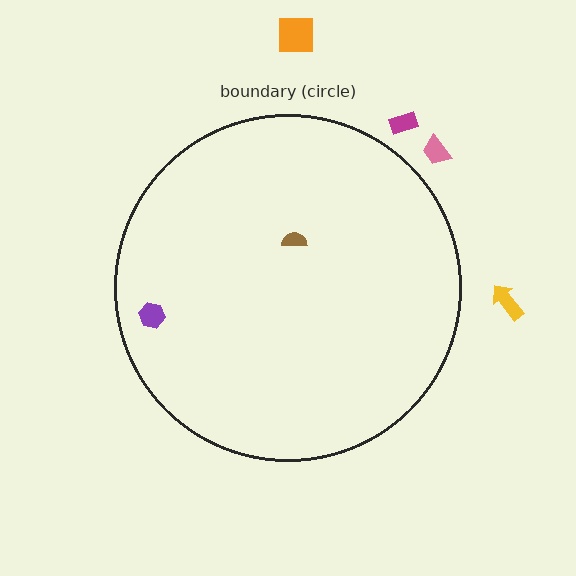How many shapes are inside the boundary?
2 inside, 4 outside.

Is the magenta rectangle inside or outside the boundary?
Outside.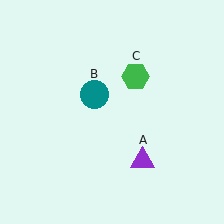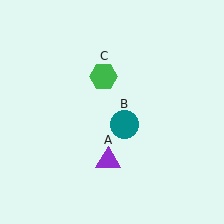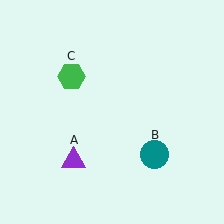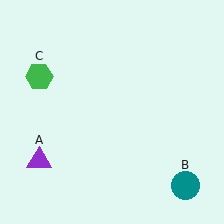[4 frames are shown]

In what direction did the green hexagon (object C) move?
The green hexagon (object C) moved left.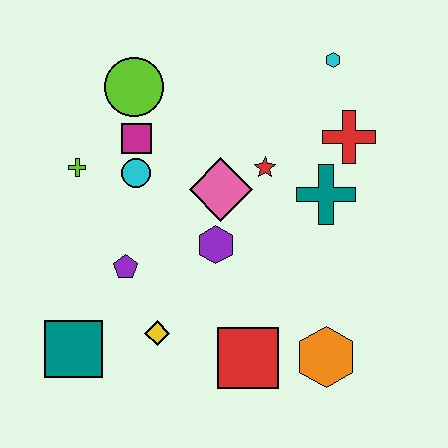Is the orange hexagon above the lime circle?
No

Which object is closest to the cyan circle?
The magenta square is closest to the cyan circle.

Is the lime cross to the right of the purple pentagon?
No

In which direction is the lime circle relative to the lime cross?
The lime circle is above the lime cross.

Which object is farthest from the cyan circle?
The orange hexagon is farthest from the cyan circle.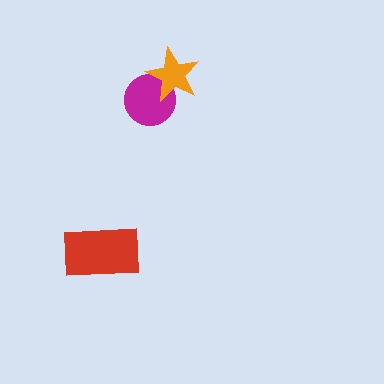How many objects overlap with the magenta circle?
1 object overlaps with the magenta circle.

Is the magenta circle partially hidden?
Yes, it is partially covered by another shape.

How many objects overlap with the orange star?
1 object overlaps with the orange star.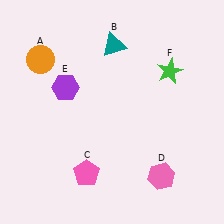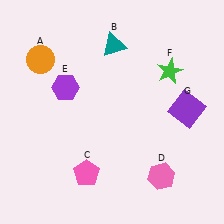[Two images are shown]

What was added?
A purple square (G) was added in Image 2.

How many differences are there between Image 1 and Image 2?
There is 1 difference between the two images.